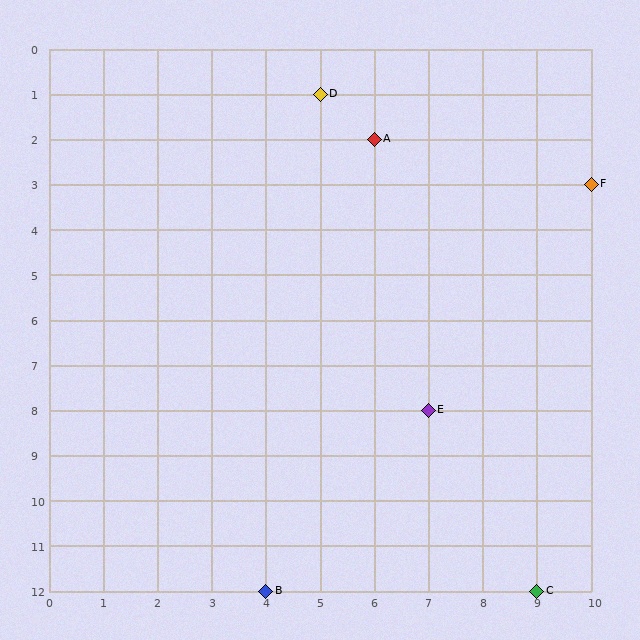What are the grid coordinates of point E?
Point E is at grid coordinates (7, 8).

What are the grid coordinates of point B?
Point B is at grid coordinates (4, 12).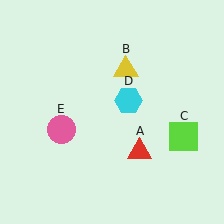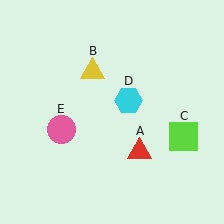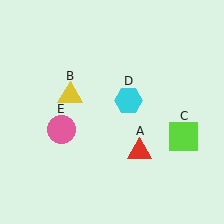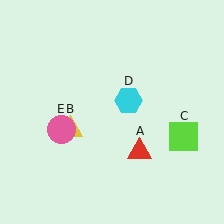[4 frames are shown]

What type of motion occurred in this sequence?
The yellow triangle (object B) rotated counterclockwise around the center of the scene.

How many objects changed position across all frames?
1 object changed position: yellow triangle (object B).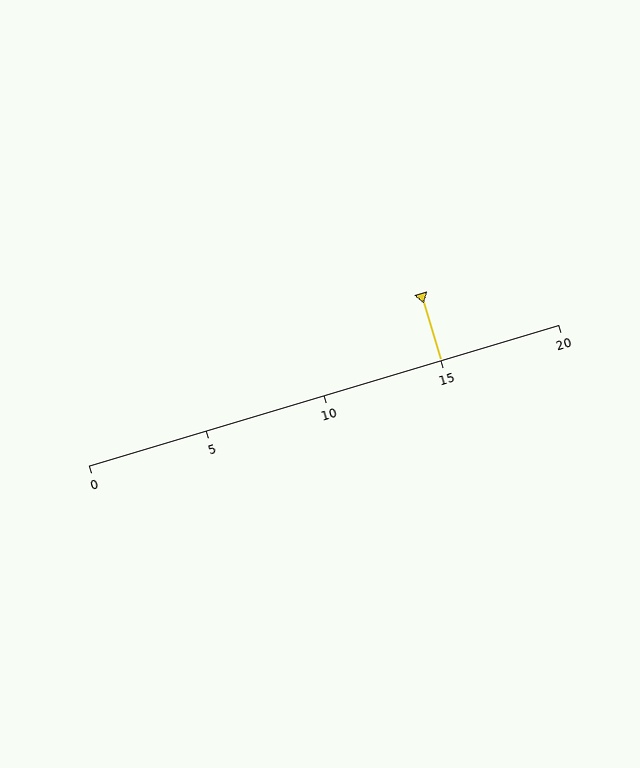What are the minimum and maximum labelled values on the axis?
The axis runs from 0 to 20.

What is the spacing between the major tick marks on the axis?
The major ticks are spaced 5 apart.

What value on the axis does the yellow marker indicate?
The marker indicates approximately 15.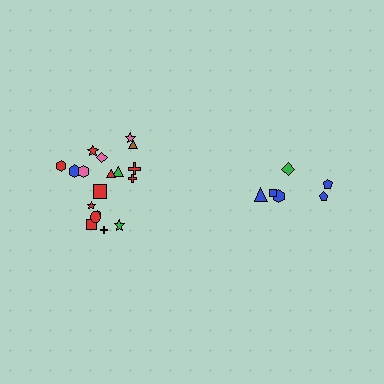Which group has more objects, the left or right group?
The left group.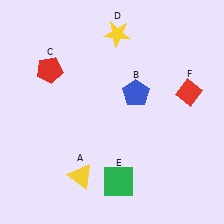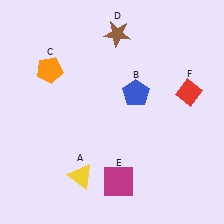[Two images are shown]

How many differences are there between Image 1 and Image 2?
There are 3 differences between the two images.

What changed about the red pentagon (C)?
In Image 1, C is red. In Image 2, it changed to orange.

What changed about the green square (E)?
In Image 1, E is green. In Image 2, it changed to magenta.